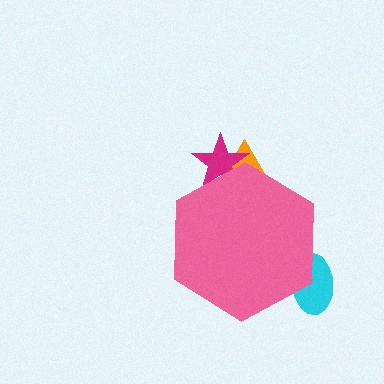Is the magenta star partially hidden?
Yes, the magenta star is partially hidden behind the pink hexagon.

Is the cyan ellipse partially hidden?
Yes, the cyan ellipse is partially hidden behind the pink hexagon.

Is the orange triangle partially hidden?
Yes, the orange triangle is partially hidden behind the pink hexagon.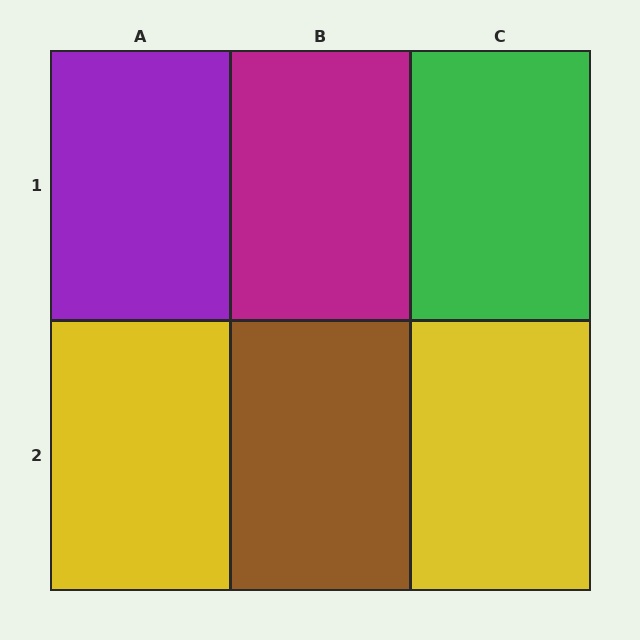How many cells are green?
1 cell is green.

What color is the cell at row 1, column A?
Purple.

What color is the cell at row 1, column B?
Magenta.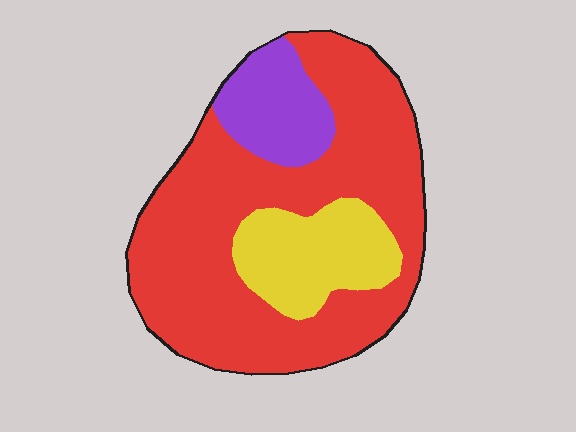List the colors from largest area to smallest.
From largest to smallest: red, yellow, purple.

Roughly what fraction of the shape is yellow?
Yellow takes up about one sixth (1/6) of the shape.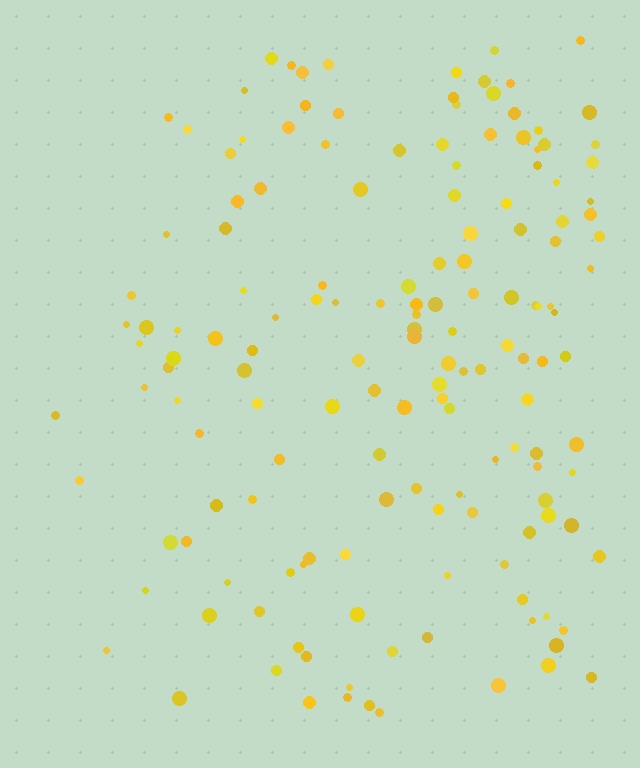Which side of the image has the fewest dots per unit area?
The left.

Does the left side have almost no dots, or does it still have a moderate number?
Still a moderate number, just noticeably fewer than the right.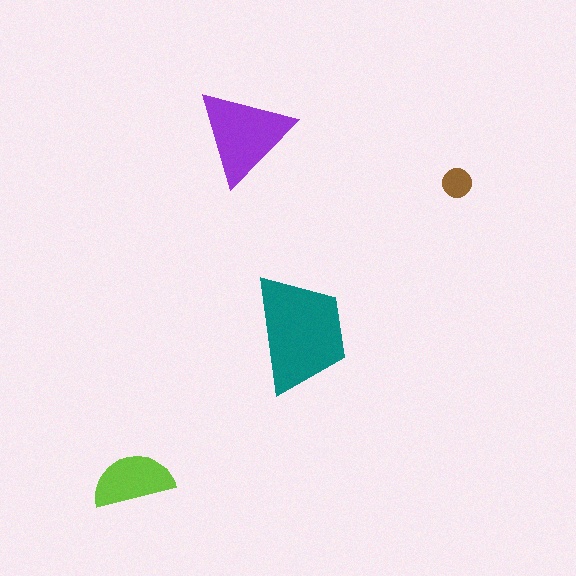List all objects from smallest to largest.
The brown circle, the lime semicircle, the purple triangle, the teal trapezoid.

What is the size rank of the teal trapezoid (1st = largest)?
1st.